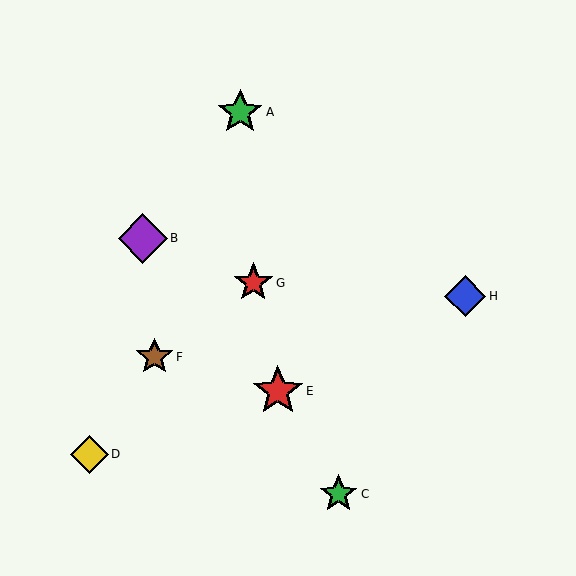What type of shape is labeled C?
Shape C is a green star.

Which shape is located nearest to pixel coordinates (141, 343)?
The brown star (labeled F) at (155, 357) is nearest to that location.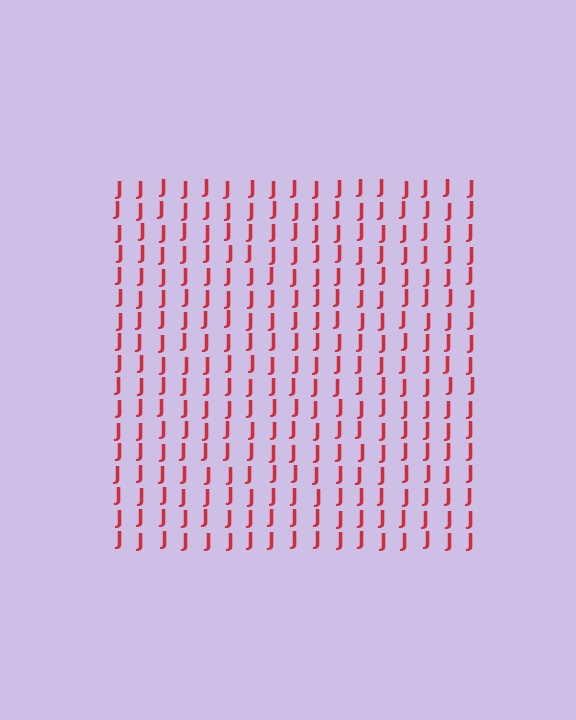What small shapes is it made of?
It is made of small letter J's.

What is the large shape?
The large shape is a square.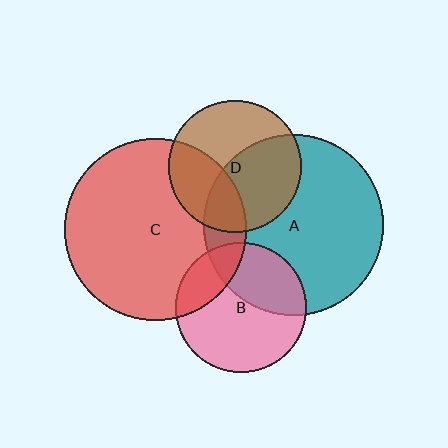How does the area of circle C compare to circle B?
Approximately 2.0 times.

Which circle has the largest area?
Circle C (red).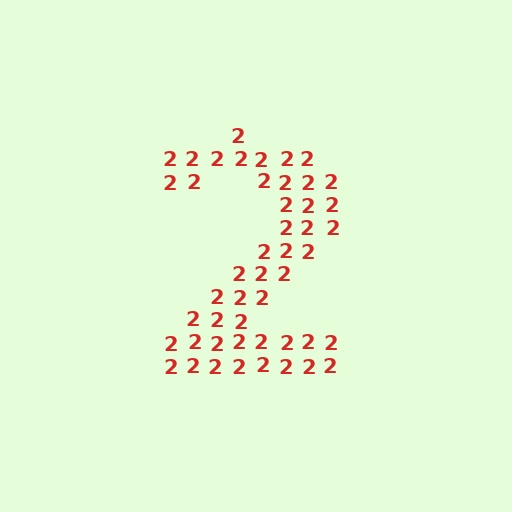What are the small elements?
The small elements are digit 2's.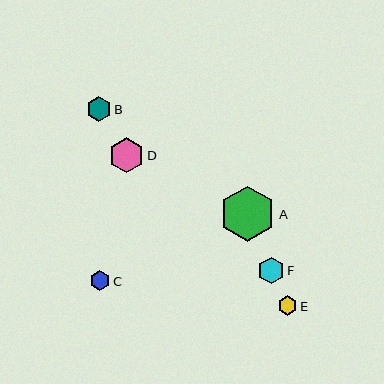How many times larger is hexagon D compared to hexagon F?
Hexagon D is approximately 1.3 times the size of hexagon F.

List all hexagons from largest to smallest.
From largest to smallest: A, D, F, B, C, E.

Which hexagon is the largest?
Hexagon A is the largest with a size of approximately 56 pixels.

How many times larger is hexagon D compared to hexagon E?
Hexagon D is approximately 1.9 times the size of hexagon E.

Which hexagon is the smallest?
Hexagon E is the smallest with a size of approximately 19 pixels.